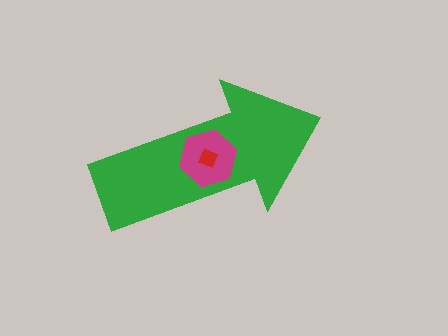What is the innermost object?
The red square.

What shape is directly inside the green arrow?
The magenta hexagon.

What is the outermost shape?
The green arrow.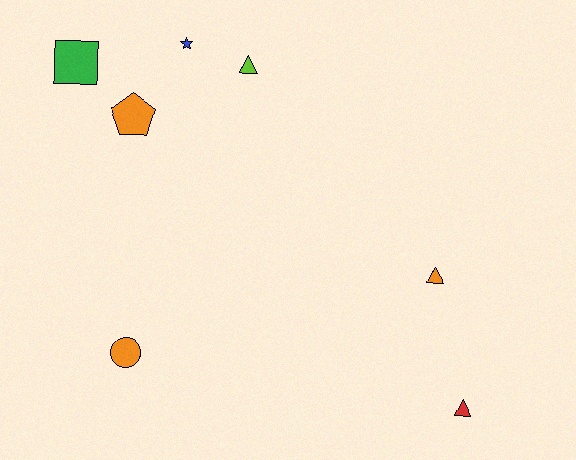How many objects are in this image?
There are 7 objects.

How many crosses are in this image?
There are no crosses.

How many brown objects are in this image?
There are no brown objects.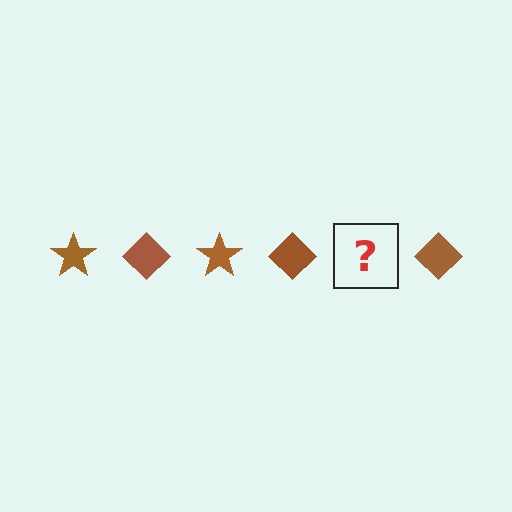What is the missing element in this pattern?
The missing element is a brown star.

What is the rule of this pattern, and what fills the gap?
The rule is that the pattern cycles through star, diamond shapes in brown. The gap should be filled with a brown star.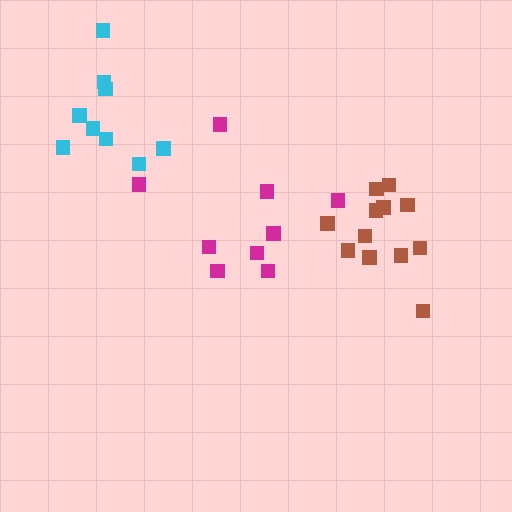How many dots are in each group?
Group 1: 9 dots, Group 2: 9 dots, Group 3: 12 dots (30 total).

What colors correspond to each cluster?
The clusters are colored: magenta, cyan, brown.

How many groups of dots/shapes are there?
There are 3 groups.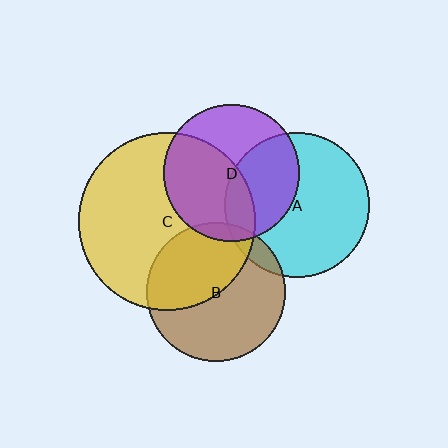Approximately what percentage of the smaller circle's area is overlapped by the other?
Approximately 45%.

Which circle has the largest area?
Circle C (yellow).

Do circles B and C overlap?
Yes.